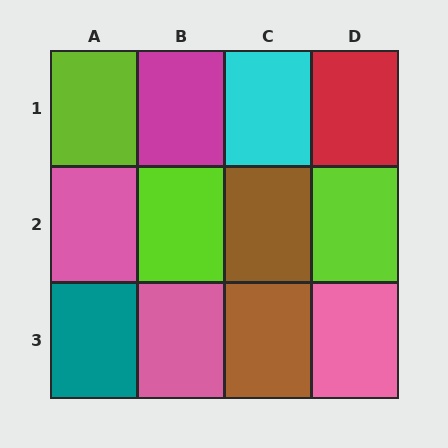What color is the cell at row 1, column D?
Red.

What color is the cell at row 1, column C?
Cyan.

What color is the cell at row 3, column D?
Pink.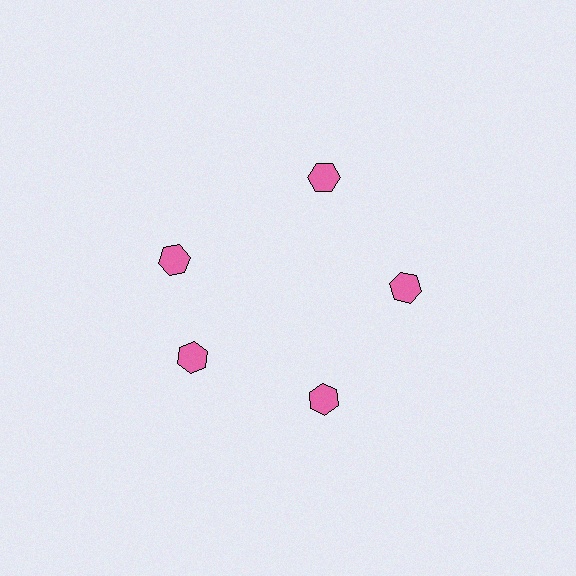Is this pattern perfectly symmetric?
No. The 5 pink hexagons are arranged in a ring, but one element near the 10 o'clock position is rotated out of alignment along the ring, breaking the 5-fold rotational symmetry.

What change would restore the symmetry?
The symmetry would be restored by rotating it back into even spacing with its neighbors so that all 5 hexagons sit at equal angles and equal distance from the center.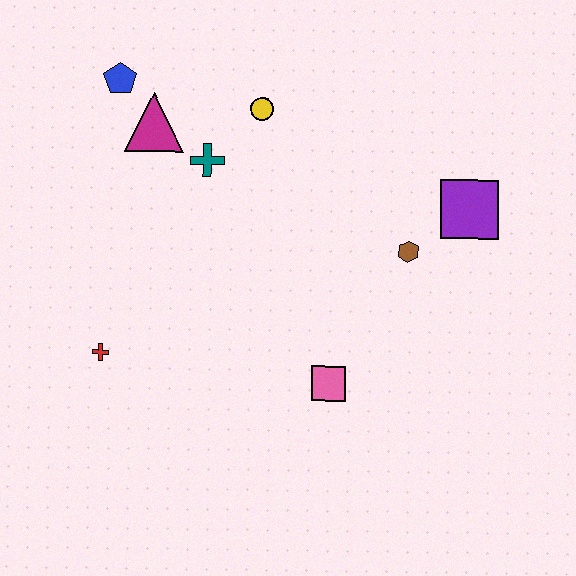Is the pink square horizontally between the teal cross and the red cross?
No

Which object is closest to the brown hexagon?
The purple square is closest to the brown hexagon.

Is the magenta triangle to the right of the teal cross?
No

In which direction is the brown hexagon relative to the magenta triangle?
The brown hexagon is to the right of the magenta triangle.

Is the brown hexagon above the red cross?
Yes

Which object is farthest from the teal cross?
The purple square is farthest from the teal cross.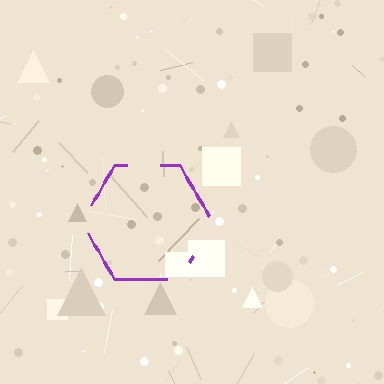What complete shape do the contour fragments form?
The contour fragments form a hexagon.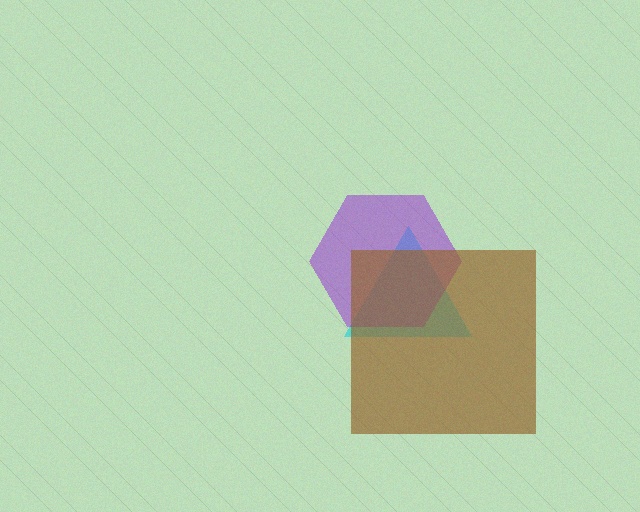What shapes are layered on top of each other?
The layered shapes are: a cyan triangle, a purple hexagon, a brown square.